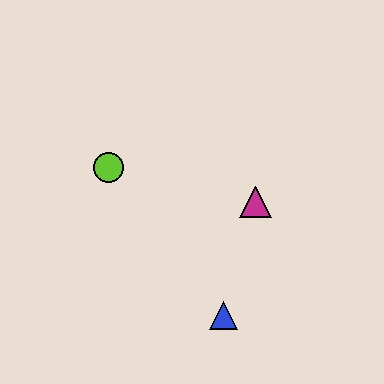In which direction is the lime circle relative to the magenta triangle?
The lime circle is to the left of the magenta triangle.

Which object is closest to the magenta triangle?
The blue triangle is closest to the magenta triangle.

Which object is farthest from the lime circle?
The blue triangle is farthest from the lime circle.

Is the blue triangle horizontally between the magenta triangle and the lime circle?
Yes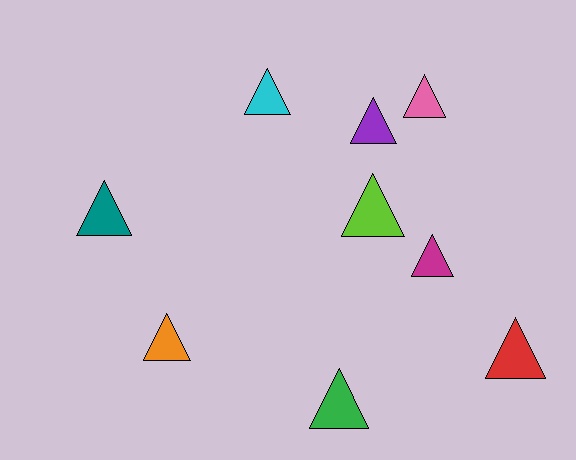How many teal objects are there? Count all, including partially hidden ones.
There is 1 teal object.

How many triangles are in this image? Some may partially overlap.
There are 9 triangles.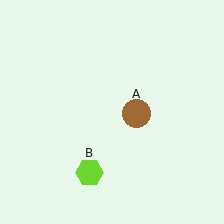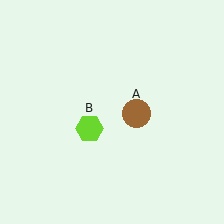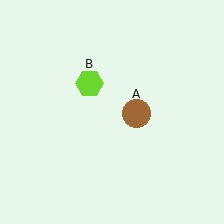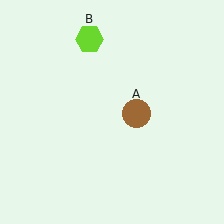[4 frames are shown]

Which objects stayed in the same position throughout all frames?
Brown circle (object A) remained stationary.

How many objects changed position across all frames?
1 object changed position: lime hexagon (object B).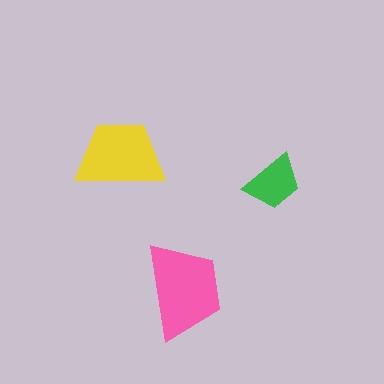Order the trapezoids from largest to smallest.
the pink one, the yellow one, the green one.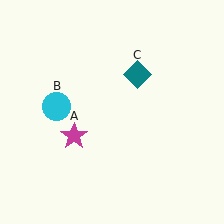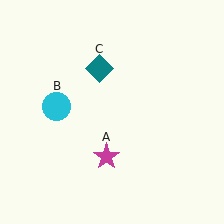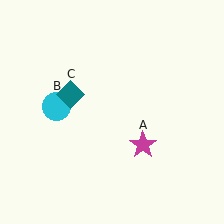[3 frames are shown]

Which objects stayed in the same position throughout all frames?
Cyan circle (object B) remained stationary.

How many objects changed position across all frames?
2 objects changed position: magenta star (object A), teal diamond (object C).